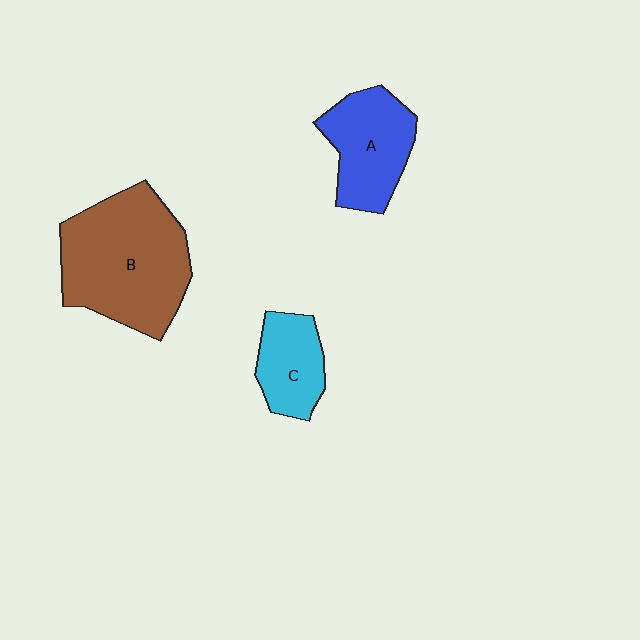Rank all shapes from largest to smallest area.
From largest to smallest: B (brown), A (blue), C (cyan).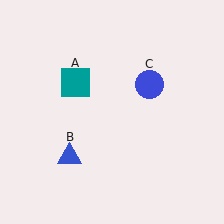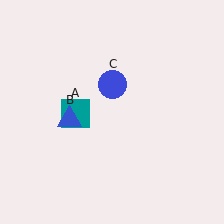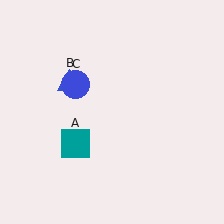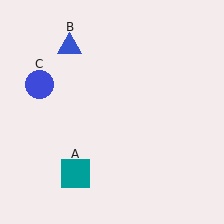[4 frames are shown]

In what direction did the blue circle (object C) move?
The blue circle (object C) moved left.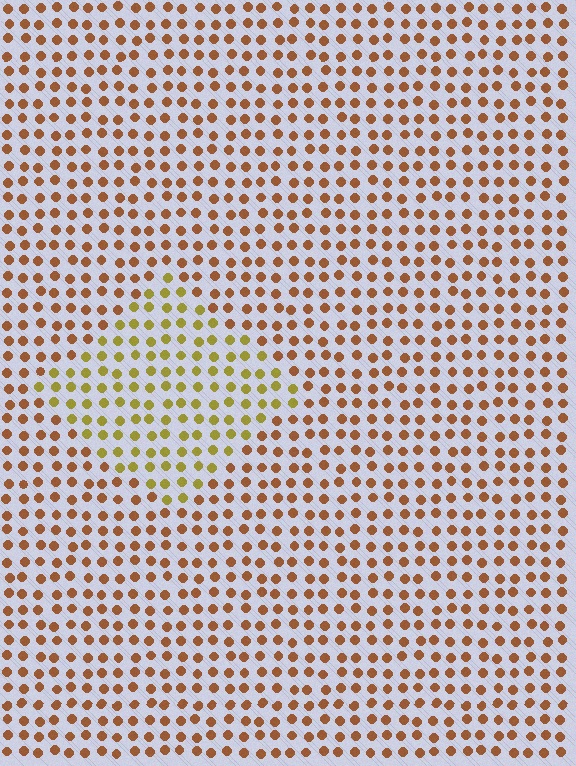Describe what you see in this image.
The image is filled with small brown elements in a uniform arrangement. A diamond-shaped region is visible where the elements are tinted to a slightly different hue, forming a subtle color boundary.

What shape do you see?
I see a diamond.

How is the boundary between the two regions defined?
The boundary is defined purely by a slight shift in hue (about 36 degrees). Spacing, size, and orientation are identical on both sides.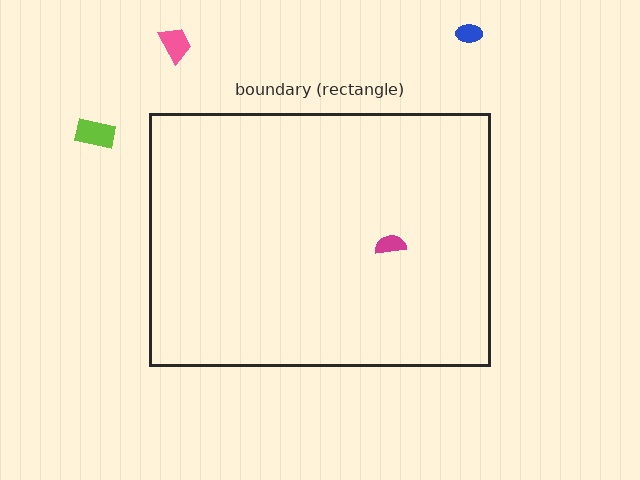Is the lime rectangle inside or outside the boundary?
Outside.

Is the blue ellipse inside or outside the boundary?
Outside.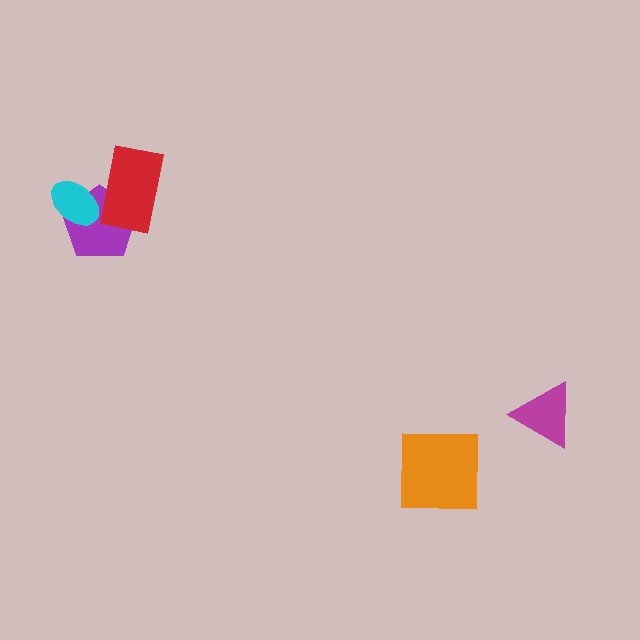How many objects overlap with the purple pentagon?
2 objects overlap with the purple pentagon.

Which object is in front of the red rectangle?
The cyan ellipse is in front of the red rectangle.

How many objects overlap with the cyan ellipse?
2 objects overlap with the cyan ellipse.